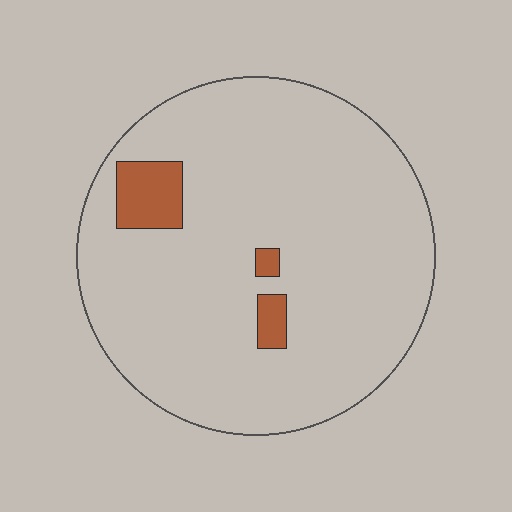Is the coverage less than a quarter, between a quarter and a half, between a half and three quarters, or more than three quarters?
Less than a quarter.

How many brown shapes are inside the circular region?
3.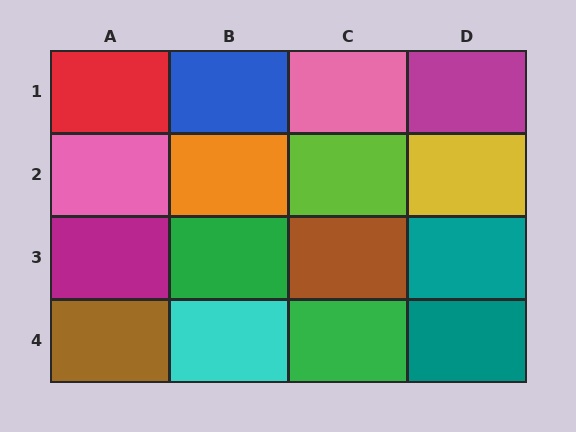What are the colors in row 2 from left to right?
Pink, orange, lime, yellow.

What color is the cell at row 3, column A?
Magenta.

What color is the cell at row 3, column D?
Teal.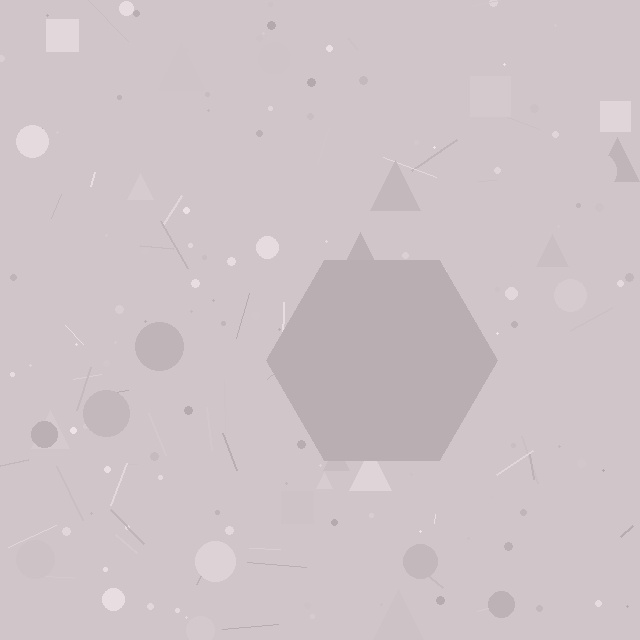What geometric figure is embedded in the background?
A hexagon is embedded in the background.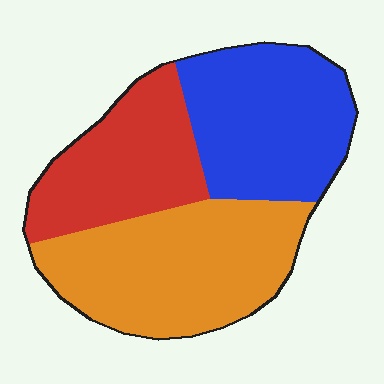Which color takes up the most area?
Orange, at roughly 40%.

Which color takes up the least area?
Red, at roughly 25%.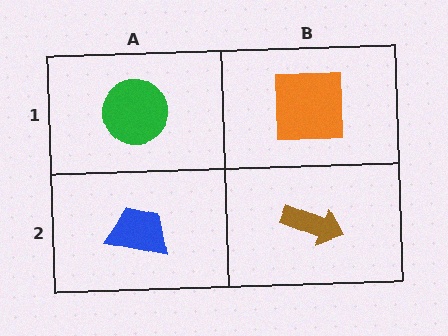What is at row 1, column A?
A green circle.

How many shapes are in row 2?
2 shapes.